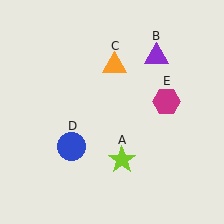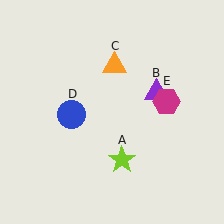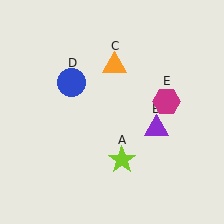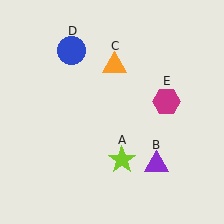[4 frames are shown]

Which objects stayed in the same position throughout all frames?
Lime star (object A) and orange triangle (object C) and magenta hexagon (object E) remained stationary.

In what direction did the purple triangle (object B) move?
The purple triangle (object B) moved down.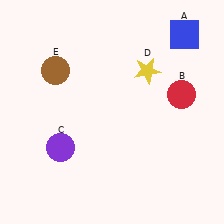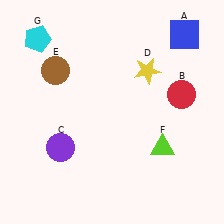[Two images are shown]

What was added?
A lime triangle (F), a cyan pentagon (G) were added in Image 2.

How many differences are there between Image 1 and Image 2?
There are 2 differences between the two images.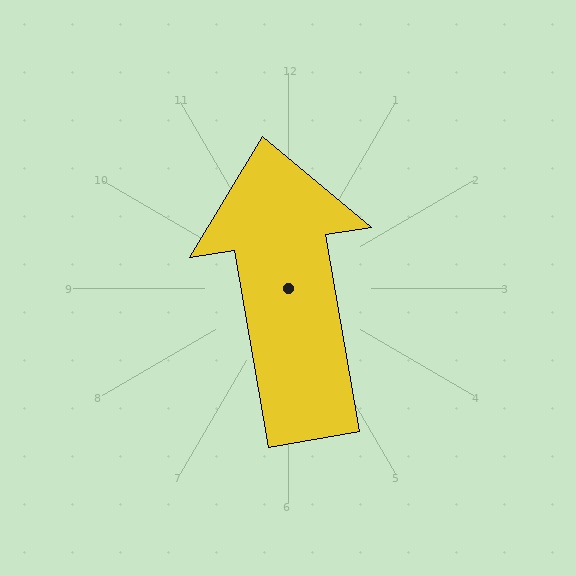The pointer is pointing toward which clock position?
Roughly 12 o'clock.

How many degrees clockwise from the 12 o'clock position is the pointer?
Approximately 350 degrees.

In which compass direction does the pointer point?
North.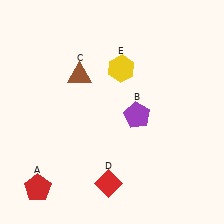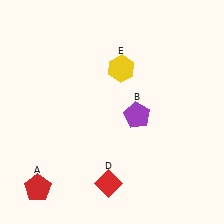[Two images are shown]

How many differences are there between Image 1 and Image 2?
There is 1 difference between the two images.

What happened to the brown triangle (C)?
The brown triangle (C) was removed in Image 2. It was in the top-left area of Image 1.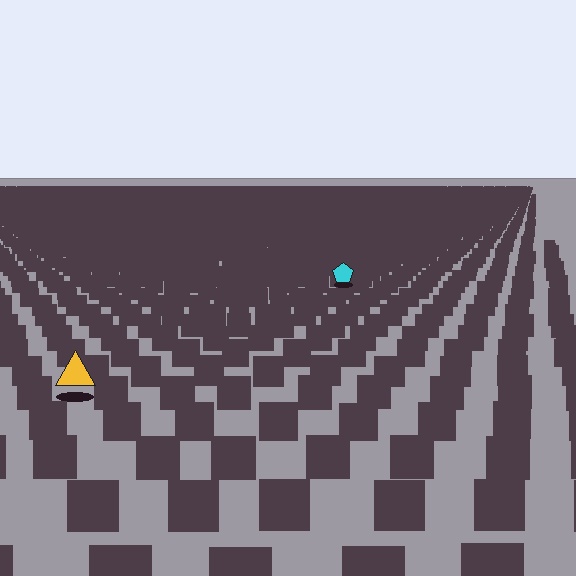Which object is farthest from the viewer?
The cyan pentagon is farthest from the viewer. It appears smaller and the ground texture around it is denser.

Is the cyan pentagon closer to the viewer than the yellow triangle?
No. The yellow triangle is closer — you can tell from the texture gradient: the ground texture is coarser near it.